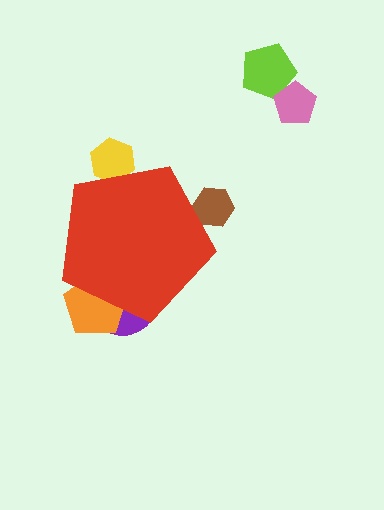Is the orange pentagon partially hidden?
Yes, the orange pentagon is partially hidden behind the red pentagon.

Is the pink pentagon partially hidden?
No, the pink pentagon is fully visible.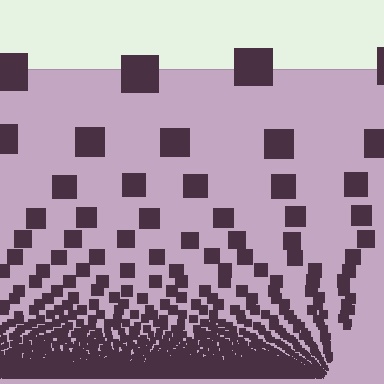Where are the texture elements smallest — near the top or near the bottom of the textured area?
Near the bottom.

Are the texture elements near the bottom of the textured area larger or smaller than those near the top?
Smaller. The gradient is inverted — elements near the bottom are smaller and denser.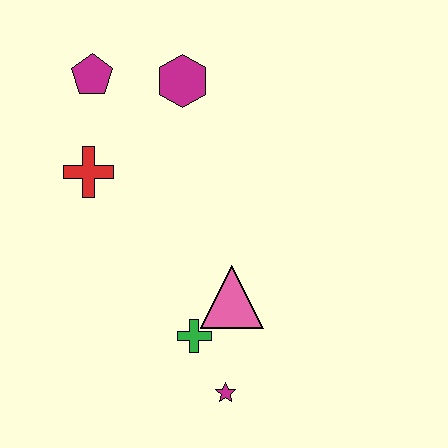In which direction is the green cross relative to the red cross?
The green cross is below the red cross.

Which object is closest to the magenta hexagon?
The magenta pentagon is closest to the magenta hexagon.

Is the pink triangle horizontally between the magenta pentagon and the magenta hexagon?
No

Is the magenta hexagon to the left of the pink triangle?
Yes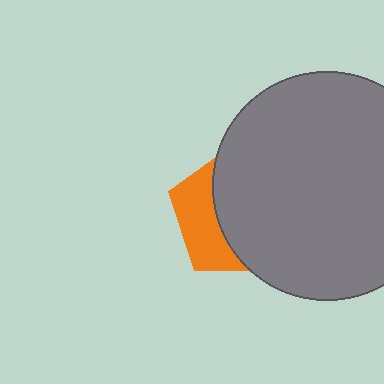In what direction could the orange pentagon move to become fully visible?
The orange pentagon could move left. That would shift it out from behind the gray circle entirely.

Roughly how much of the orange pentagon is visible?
A small part of it is visible (roughly 35%).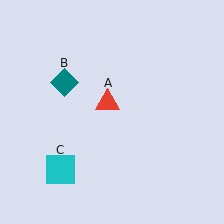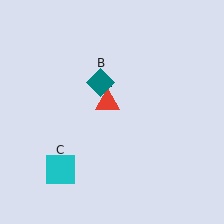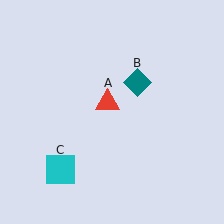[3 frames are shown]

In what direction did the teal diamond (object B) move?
The teal diamond (object B) moved right.